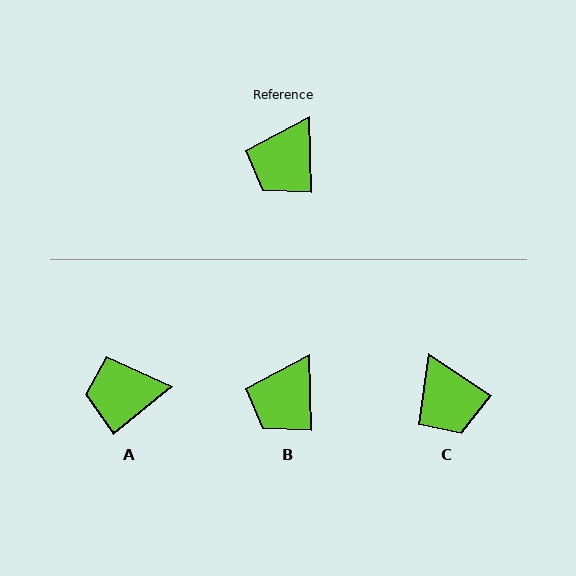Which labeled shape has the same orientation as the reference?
B.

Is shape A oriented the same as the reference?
No, it is off by about 52 degrees.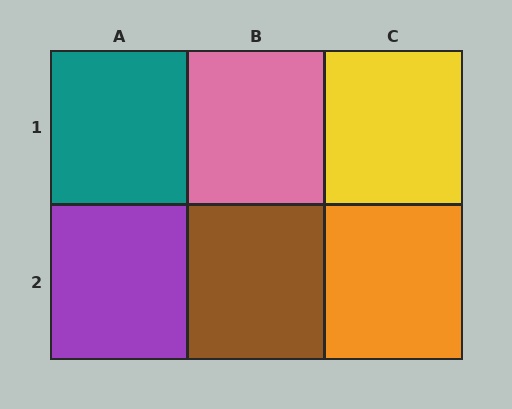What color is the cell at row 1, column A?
Teal.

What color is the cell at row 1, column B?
Pink.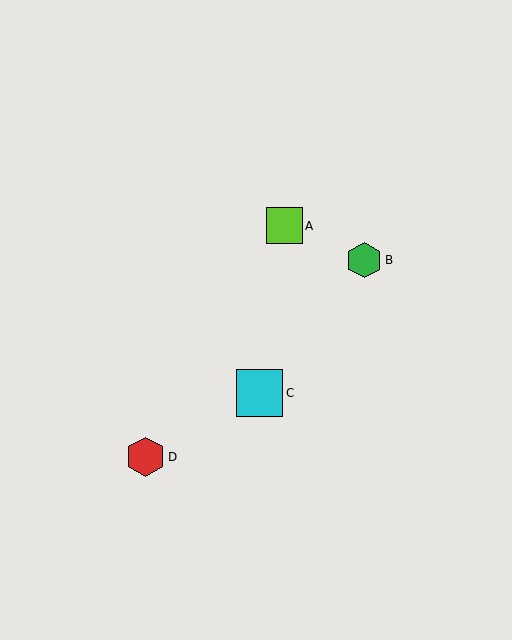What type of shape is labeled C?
Shape C is a cyan square.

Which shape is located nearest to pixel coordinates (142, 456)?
The red hexagon (labeled D) at (146, 457) is nearest to that location.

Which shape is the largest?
The cyan square (labeled C) is the largest.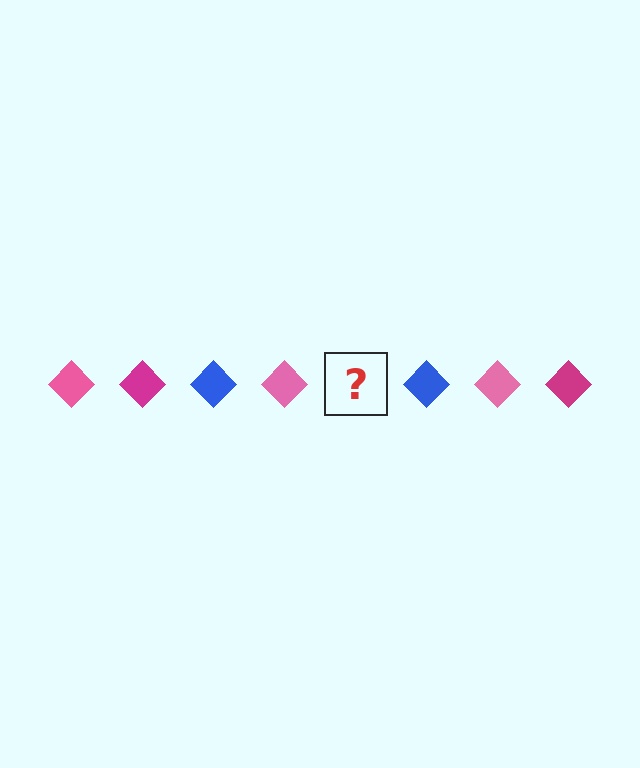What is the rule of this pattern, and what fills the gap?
The rule is that the pattern cycles through pink, magenta, blue diamonds. The gap should be filled with a magenta diamond.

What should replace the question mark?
The question mark should be replaced with a magenta diamond.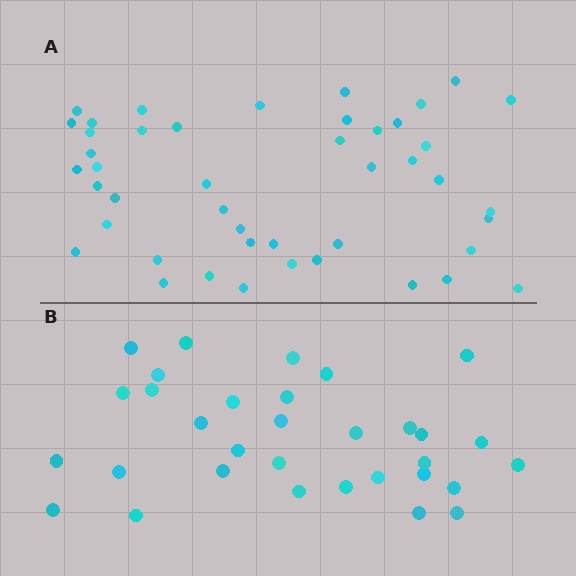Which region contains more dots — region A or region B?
Region A (the top region) has more dots.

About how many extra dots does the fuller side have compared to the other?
Region A has approximately 15 more dots than region B.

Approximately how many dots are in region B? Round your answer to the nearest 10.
About 30 dots. (The exact count is 32, which rounds to 30.)